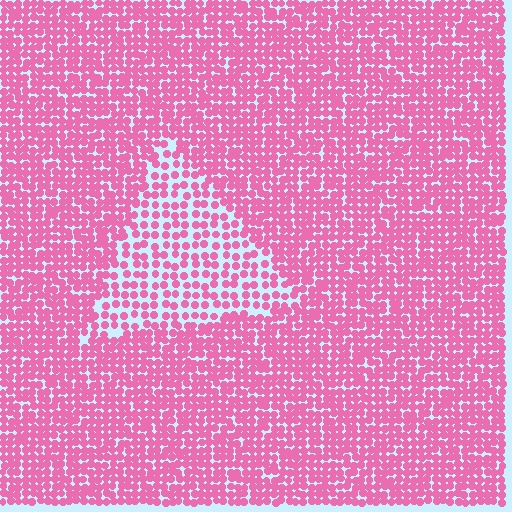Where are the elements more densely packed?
The elements are more densely packed outside the triangle boundary.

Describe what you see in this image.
The image contains small pink elements arranged at two different densities. A triangle-shaped region is visible where the elements are less densely packed than the surrounding area.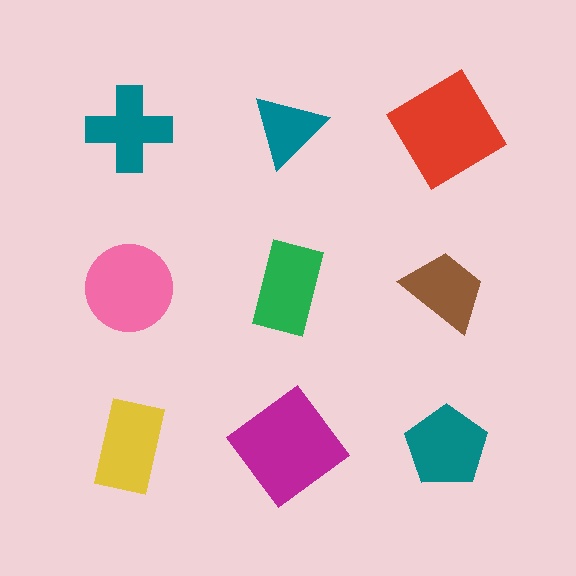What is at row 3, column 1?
A yellow rectangle.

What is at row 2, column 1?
A pink circle.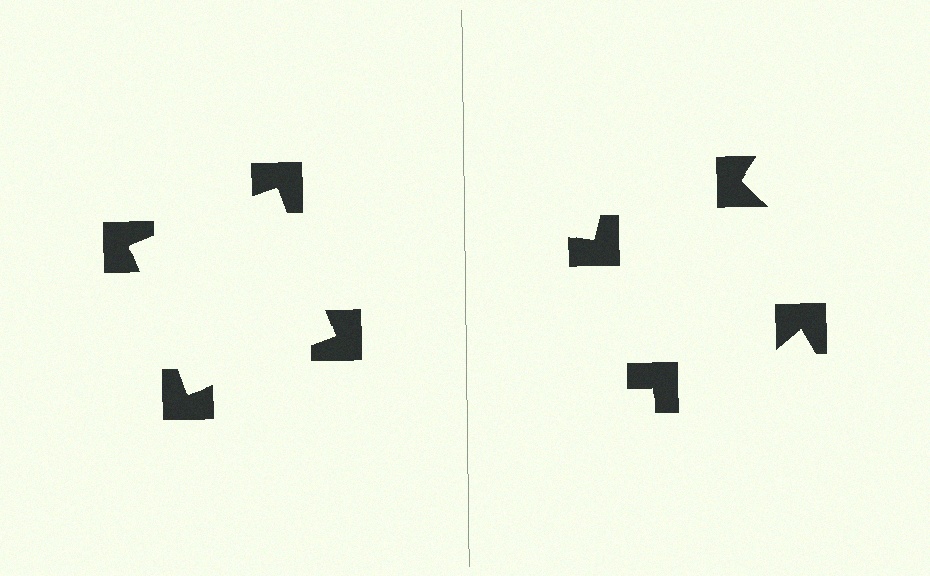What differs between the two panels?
The notched squares are positioned identically on both sides; only the wedge orientations differ. On the left they align to a square; on the right they are misaligned.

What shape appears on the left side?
An illusory square.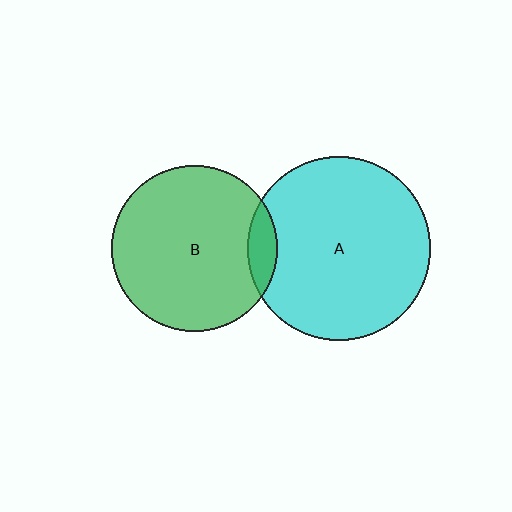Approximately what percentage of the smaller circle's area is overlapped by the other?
Approximately 10%.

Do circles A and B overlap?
Yes.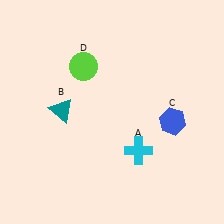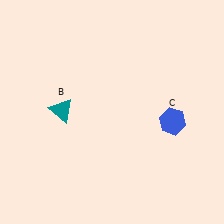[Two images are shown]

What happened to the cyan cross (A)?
The cyan cross (A) was removed in Image 2. It was in the bottom-right area of Image 1.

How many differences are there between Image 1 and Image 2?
There are 2 differences between the two images.